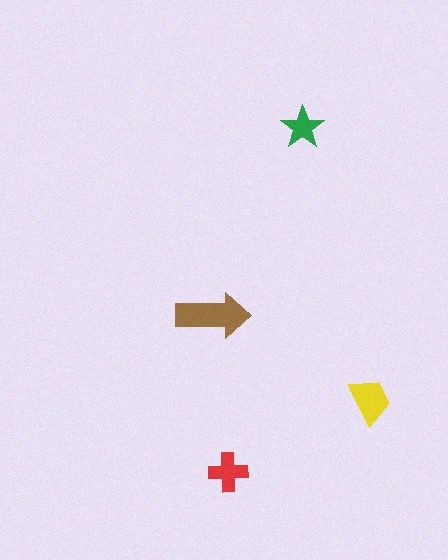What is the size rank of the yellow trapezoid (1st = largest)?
2nd.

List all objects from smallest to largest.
The green star, the red cross, the yellow trapezoid, the brown arrow.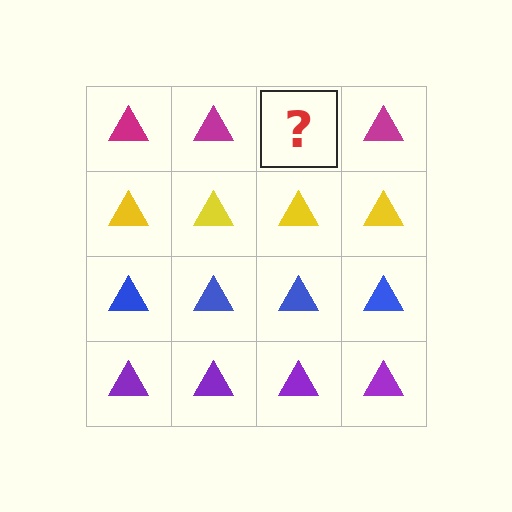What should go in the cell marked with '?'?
The missing cell should contain a magenta triangle.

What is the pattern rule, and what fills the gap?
The rule is that each row has a consistent color. The gap should be filled with a magenta triangle.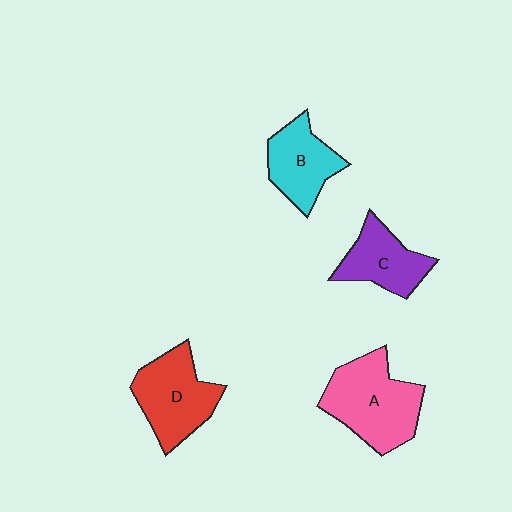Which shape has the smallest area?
Shape C (purple).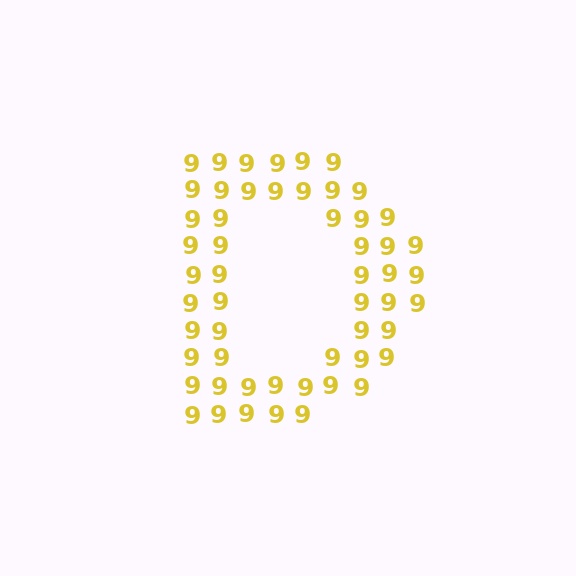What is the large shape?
The large shape is the letter D.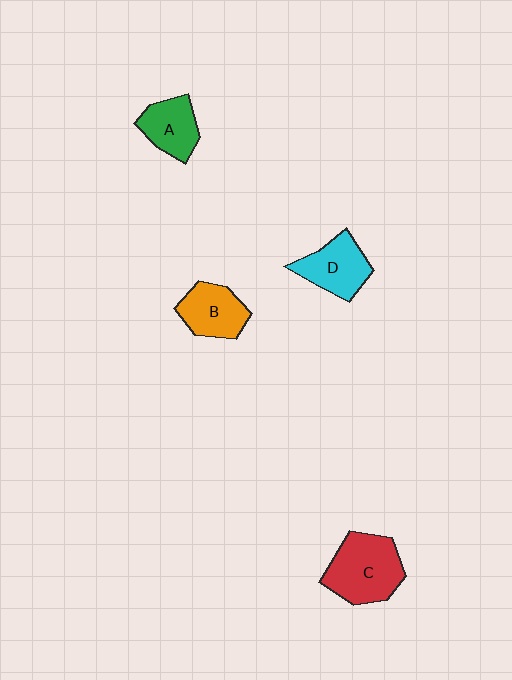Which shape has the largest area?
Shape C (red).